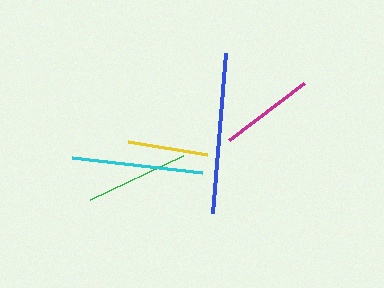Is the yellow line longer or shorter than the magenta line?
The magenta line is longer than the yellow line.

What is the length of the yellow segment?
The yellow segment is approximately 80 pixels long.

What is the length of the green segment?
The green segment is approximately 103 pixels long.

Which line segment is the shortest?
The yellow line is the shortest at approximately 80 pixels.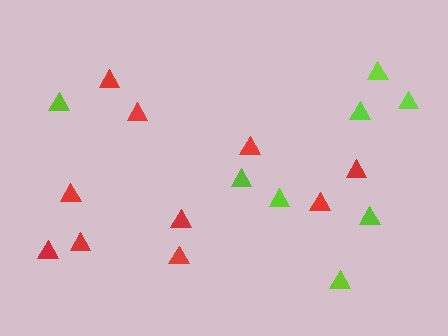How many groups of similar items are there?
There are 2 groups: one group of lime triangles (8) and one group of red triangles (10).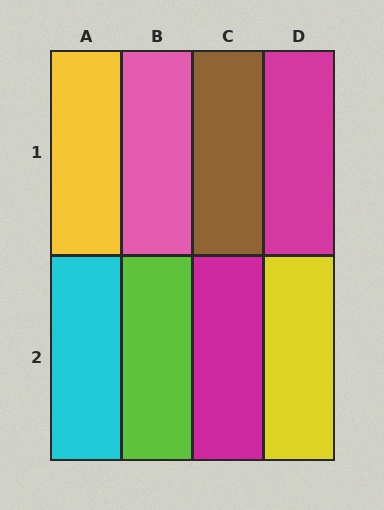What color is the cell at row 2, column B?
Lime.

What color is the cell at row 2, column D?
Yellow.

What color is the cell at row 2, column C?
Magenta.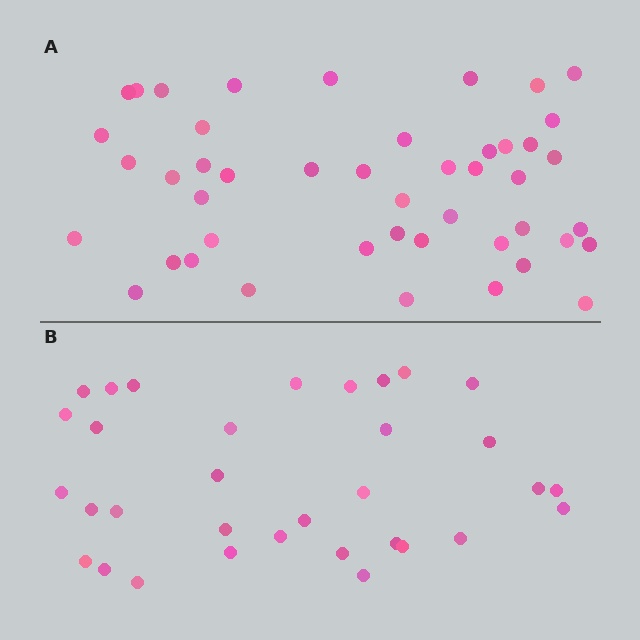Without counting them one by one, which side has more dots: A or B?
Region A (the top region) has more dots.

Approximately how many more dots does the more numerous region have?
Region A has approximately 15 more dots than region B.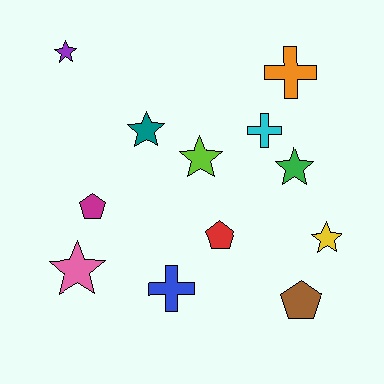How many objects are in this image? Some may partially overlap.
There are 12 objects.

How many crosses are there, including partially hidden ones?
There are 3 crosses.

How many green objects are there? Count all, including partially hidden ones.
There is 1 green object.